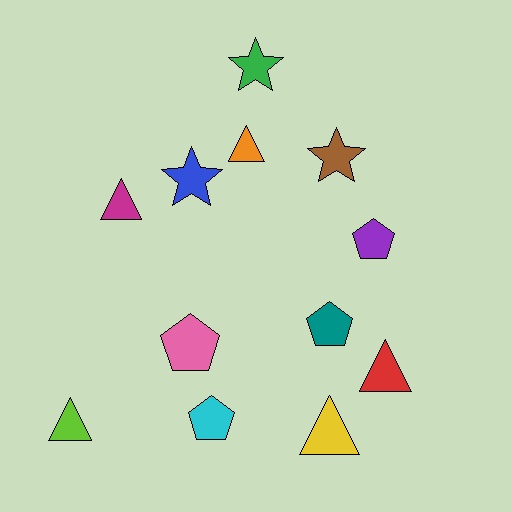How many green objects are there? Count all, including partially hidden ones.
There is 1 green object.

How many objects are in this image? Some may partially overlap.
There are 12 objects.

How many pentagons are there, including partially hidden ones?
There are 4 pentagons.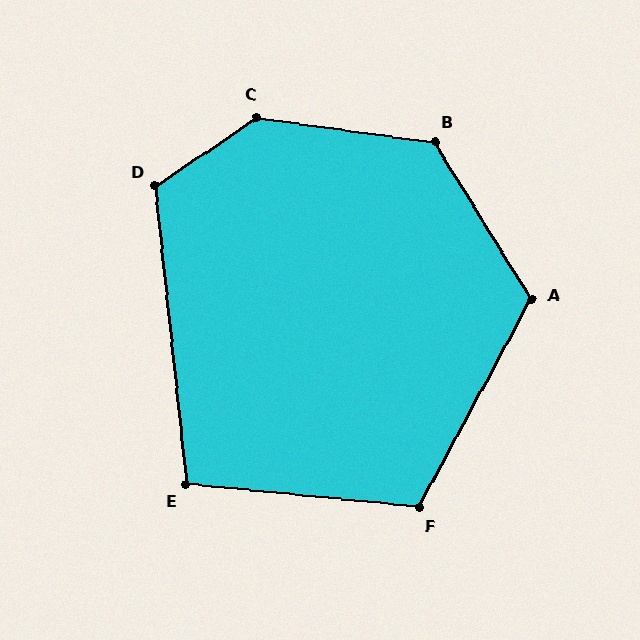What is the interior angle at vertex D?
Approximately 118 degrees (obtuse).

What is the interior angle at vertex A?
Approximately 120 degrees (obtuse).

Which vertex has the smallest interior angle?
E, at approximately 102 degrees.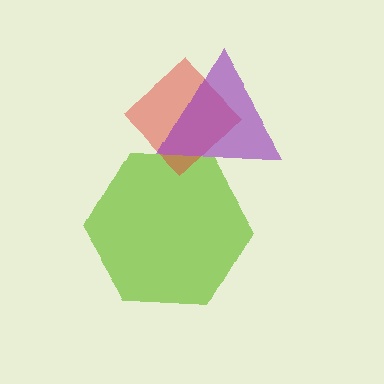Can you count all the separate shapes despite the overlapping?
Yes, there are 3 separate shapes.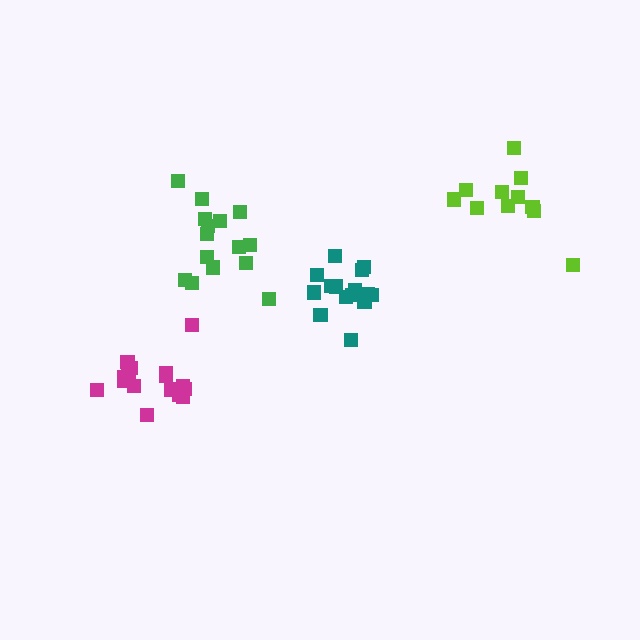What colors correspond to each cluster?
The clusters are colored: green, magenta, teal, lime.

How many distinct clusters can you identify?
There are 4 distinct clusters.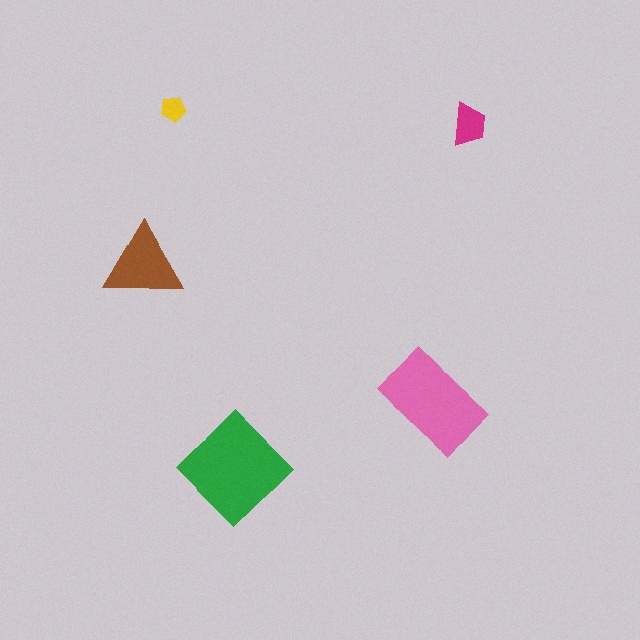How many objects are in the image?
There are 5 objects in the image.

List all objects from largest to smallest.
The green diamond, the pink rectangle, the brown triangle, the magenta trapezoid, the yellow pentagon.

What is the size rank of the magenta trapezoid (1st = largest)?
4th.